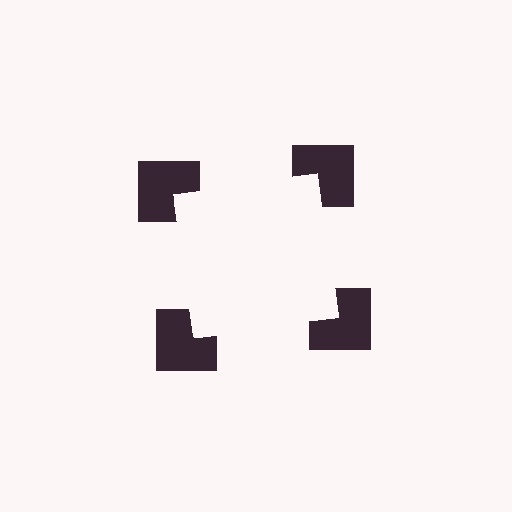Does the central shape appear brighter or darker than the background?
It typically appears slightly brighter than the background, even though no actual brightness change is drawn.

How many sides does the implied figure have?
4 sides.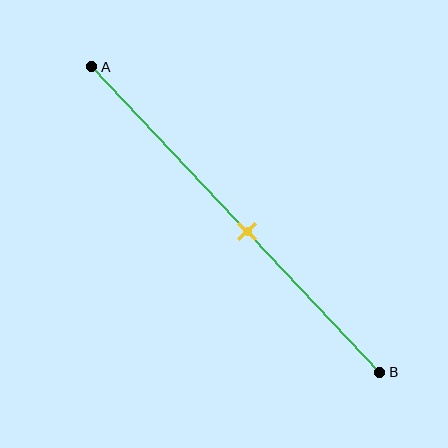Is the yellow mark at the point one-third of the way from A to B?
No, the mark is at about 55% from A, not at the 33% one-third point.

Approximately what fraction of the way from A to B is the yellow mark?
The yellow mark is approximately 55% of the way from A to B.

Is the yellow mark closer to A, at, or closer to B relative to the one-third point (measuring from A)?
The yellow mark is closer to point B than the one-third point of segment AB.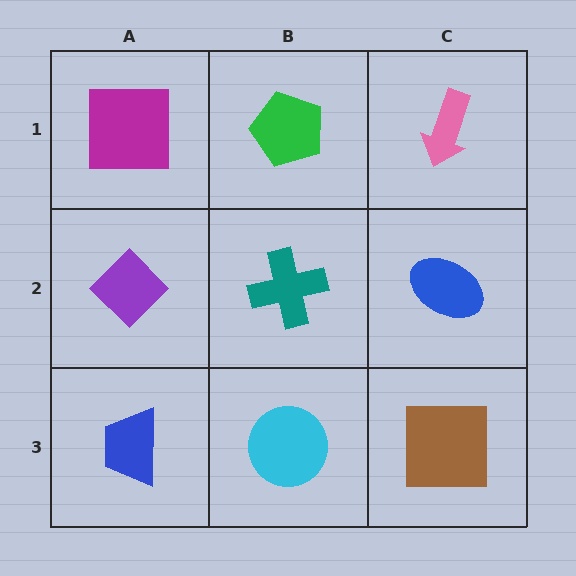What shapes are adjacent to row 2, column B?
A green pentagon (row 1, column B), a cyan circle (row 3, column B), a purple diamond (row 2, column A), a blue ellipse (row 2, column C).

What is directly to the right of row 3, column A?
A cyan circle.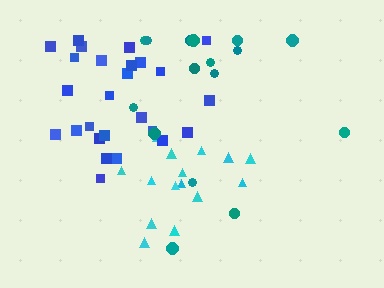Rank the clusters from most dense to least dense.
blue, cyan, teal.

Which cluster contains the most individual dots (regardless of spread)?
Blue (26).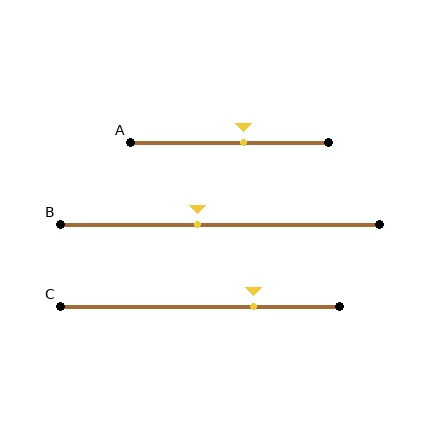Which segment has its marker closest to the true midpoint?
Segment A has its marker closest to the true midpoint.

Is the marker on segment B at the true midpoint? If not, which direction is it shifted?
No, the marker on segment B is shifted to the left by about 7% of the segment length.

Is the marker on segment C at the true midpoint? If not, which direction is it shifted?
No, the marker on segment C is shifted to the right by about 19% of the segment length.